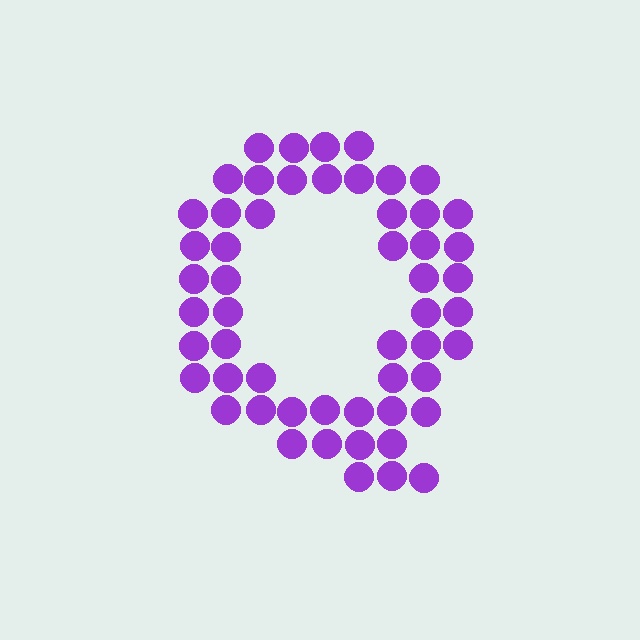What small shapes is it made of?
It is made of small circles.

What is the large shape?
The large shape is the letter Q.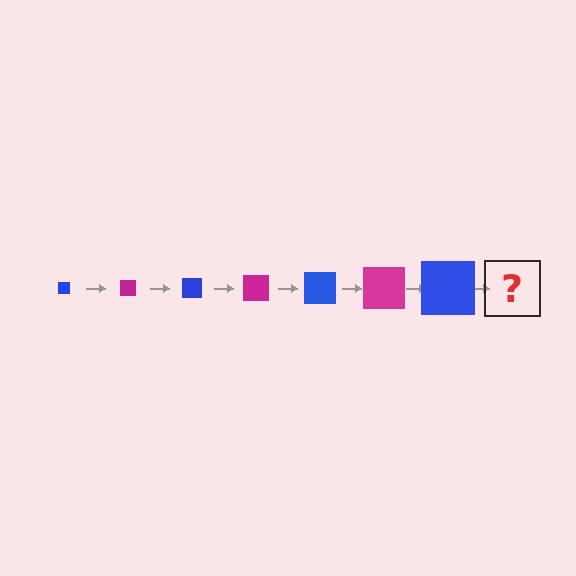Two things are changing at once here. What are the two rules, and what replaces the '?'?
The two rules are that the square grows larger each step and the color cycles through blue and magenta. The '?' should be a magenta square, larger than the previous one.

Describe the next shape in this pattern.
It should be a magenta square, larger than the previous one.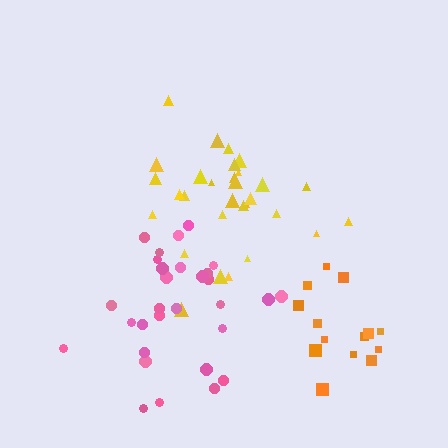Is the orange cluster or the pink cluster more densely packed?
Pink.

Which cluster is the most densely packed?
Yellow.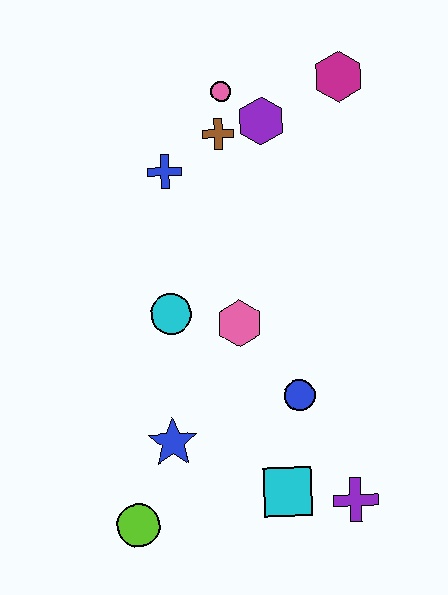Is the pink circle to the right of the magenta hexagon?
No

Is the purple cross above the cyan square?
No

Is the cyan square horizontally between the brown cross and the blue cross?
No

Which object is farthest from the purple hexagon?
The lime circle is farthest from the purple hexagon.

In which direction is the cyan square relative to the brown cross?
The cyan square is below the brown cross.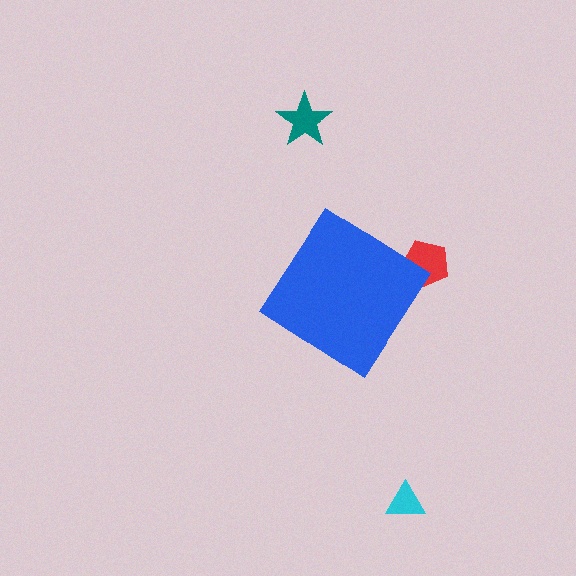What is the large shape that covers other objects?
A blue diamond.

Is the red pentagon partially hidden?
Yes, the red pentagon is partially hidden behind the blue diamond.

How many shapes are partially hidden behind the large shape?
1 shape is partially hidden.